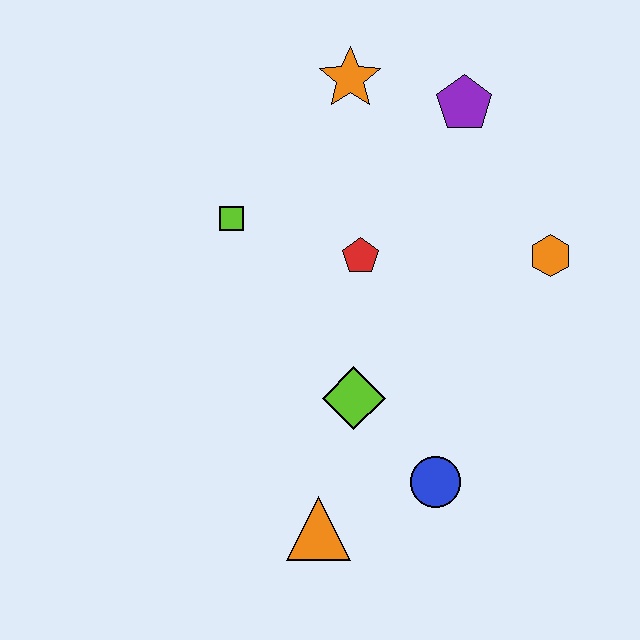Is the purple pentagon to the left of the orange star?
No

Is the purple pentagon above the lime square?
Yes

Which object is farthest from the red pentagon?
The orange triangle is farthest from the red pentagon.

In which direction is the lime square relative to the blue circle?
The lime square is above the blue circle.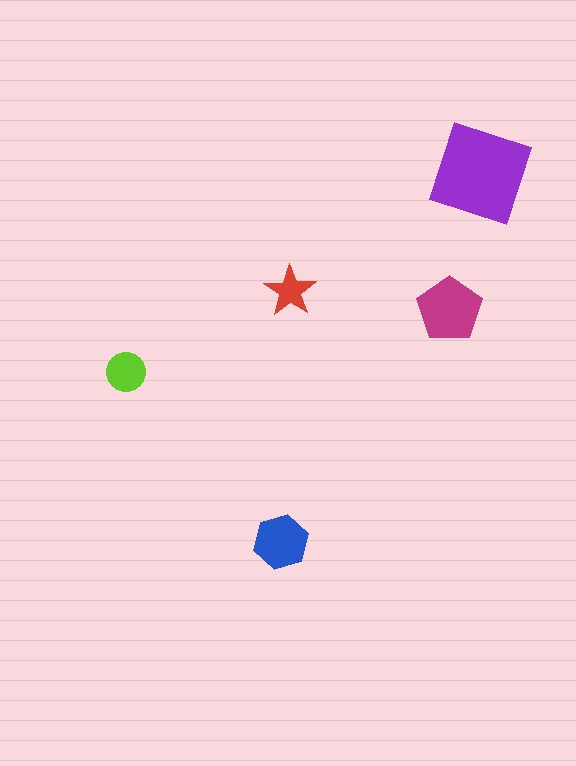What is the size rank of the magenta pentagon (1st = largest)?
2nd.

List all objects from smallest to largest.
The red star, the lime circle, the blue hexagon, the magenta pentagon, the purple square.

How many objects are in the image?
There are 5 objects in the image.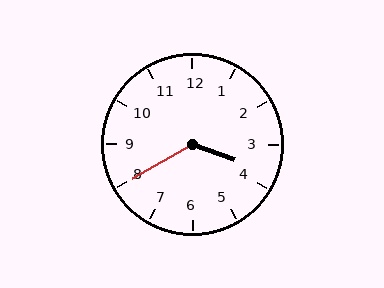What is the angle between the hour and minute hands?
Approximately 130 degrees.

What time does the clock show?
3:40.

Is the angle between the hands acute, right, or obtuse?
It is obtuse.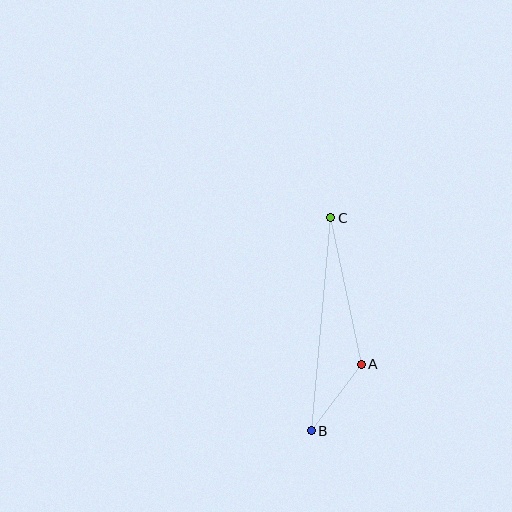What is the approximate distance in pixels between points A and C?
The distance between A and C is approximately 150 pixels.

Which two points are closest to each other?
Points A and B are closest to each other.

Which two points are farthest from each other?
Points B and C are farthest from each other.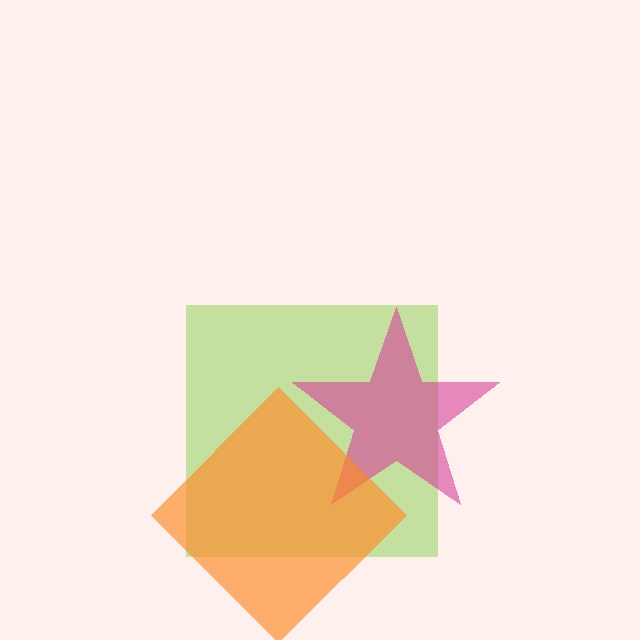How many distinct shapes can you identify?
There are 3 distinct shapes: a lime square, a magenta star, an orange diamond.